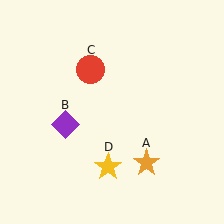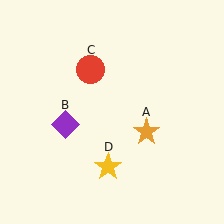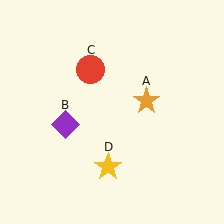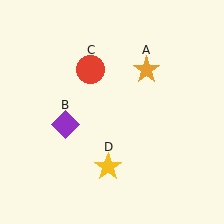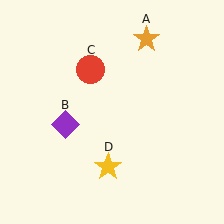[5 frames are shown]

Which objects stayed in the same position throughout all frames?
Purple diamond (object B) and red circle (object C) and yellow star (object D) remained stationary.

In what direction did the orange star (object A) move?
The orange star (object A) moved up.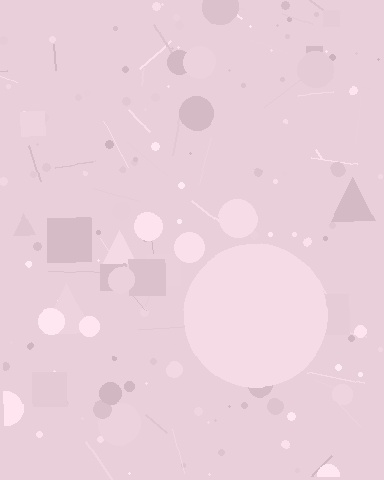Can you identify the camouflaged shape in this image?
The camouflaged shape is a circle.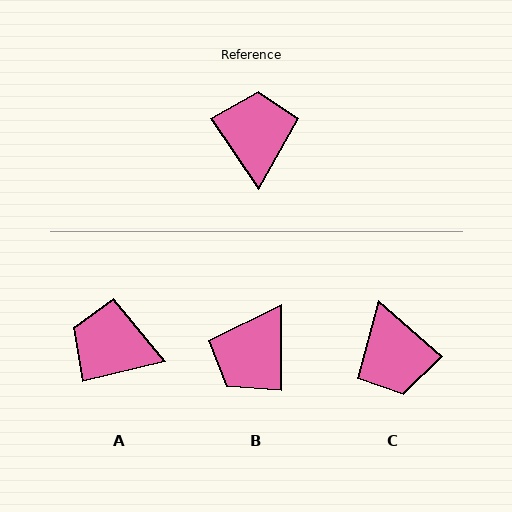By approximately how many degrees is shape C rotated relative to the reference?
Approximately 165 degrees clockwise.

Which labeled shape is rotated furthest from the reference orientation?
C, about 165 degrees away.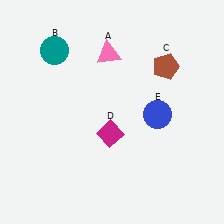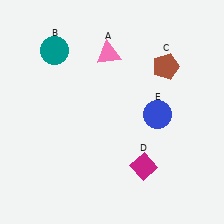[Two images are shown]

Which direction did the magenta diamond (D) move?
The magenta diamond (D) moved right.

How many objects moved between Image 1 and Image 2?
1 object moved between the two images.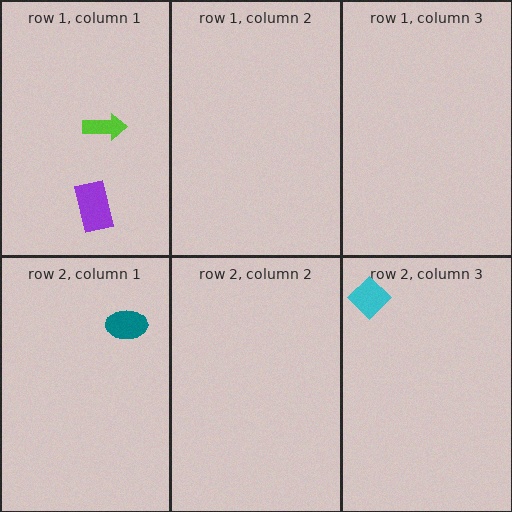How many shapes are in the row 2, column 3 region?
1.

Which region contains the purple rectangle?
The row 1, column 1 region.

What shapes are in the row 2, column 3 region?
The cyan diamond.